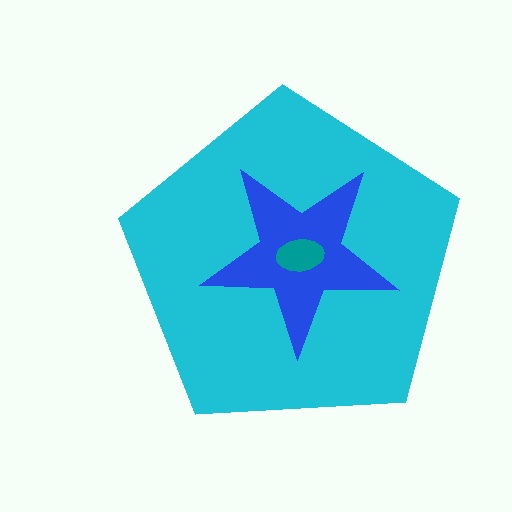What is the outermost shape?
The cyan pentagon.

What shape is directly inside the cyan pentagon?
The blue star.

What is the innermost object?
The teal ellipse.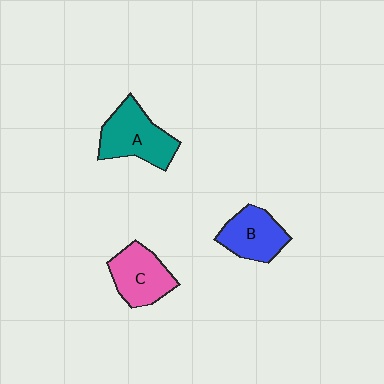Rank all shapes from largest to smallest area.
From largest to smallest: A (teal), C (pink), B (blue).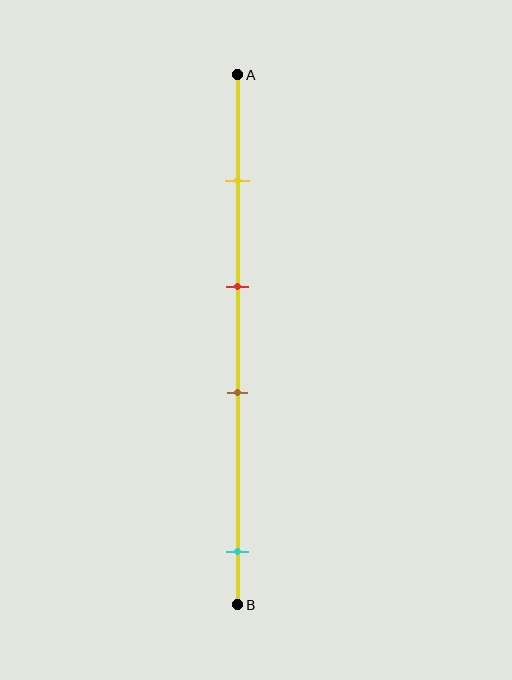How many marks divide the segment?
There are 4 marks dividing the segment.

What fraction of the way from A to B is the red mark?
The red mark is approximately 40% (0.4) of the way from A to B.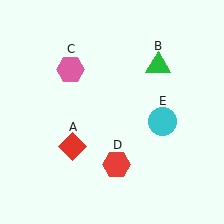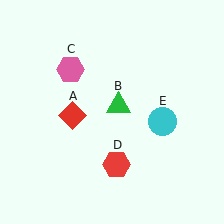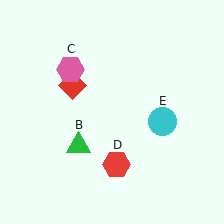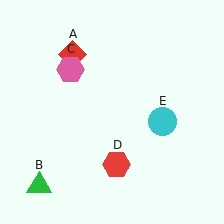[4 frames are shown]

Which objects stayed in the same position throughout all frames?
Pink hexagon (object C) and red hexagon (object D) and cyan circle (object E) remained stationary.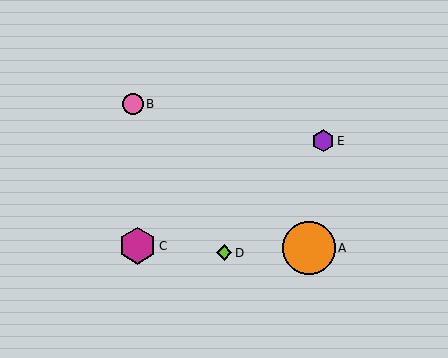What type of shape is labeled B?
Shape B is a pink circle.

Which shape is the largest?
The orange circle (labeled A) is the largest.